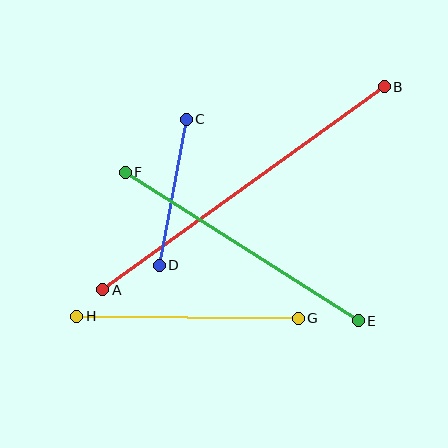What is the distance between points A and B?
The distance is approximately 347 pixels.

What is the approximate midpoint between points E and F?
The midpoint is at approximately (242, 247) pixels.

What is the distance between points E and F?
The distance is approximately 276 pixels.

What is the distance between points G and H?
The distance is approximately 222 pixels.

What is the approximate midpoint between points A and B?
The midpoint is at approximately (244, 188) pixels.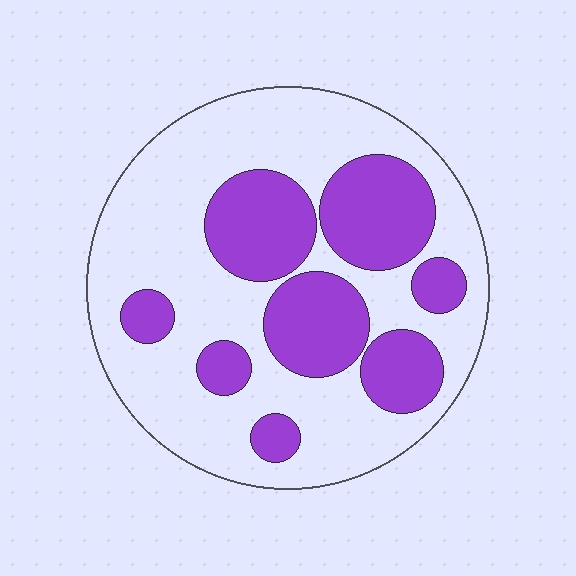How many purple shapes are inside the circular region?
8.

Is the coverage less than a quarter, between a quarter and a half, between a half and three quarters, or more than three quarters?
Between a quarter and a half.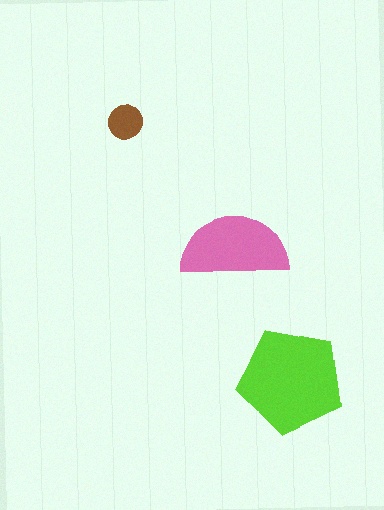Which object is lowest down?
The lime pentagon is bottommost.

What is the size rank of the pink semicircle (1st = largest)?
2nd.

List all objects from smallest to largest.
The brown circle, the pink semicircle, the lime pentagon.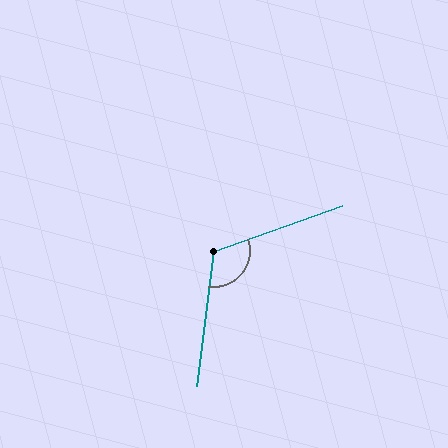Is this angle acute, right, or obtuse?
It is obtuse.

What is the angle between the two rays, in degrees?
Approximately 117 degrees.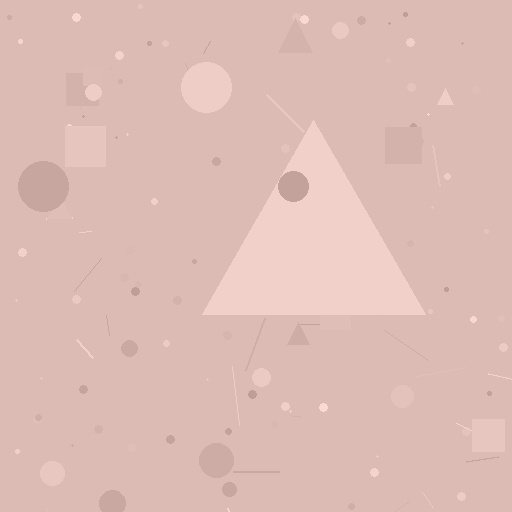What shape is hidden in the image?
A triangle is hidden in the image.